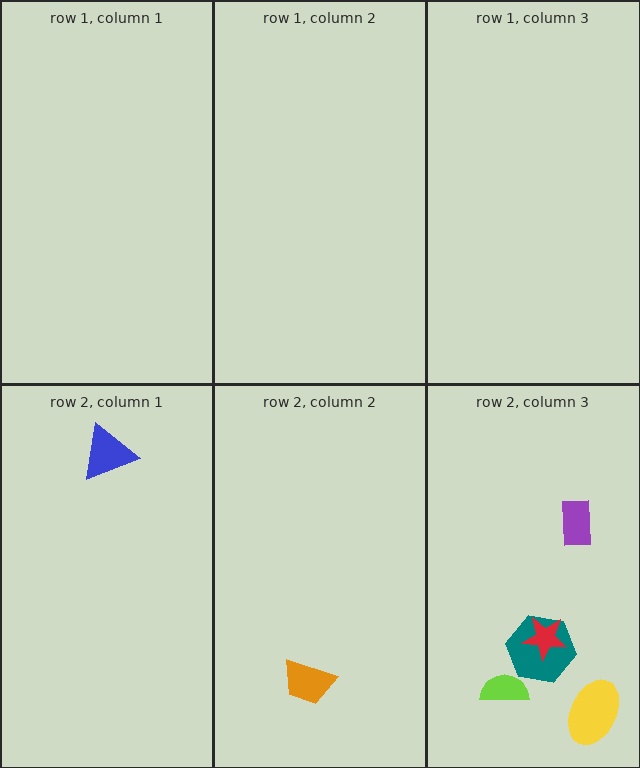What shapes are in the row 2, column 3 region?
The teal hexagon, the red star, the yellow ellipse, the lime semicircle, the purple rectangle.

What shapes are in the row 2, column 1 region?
The blue triangle.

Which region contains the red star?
The row 2, column 3 region.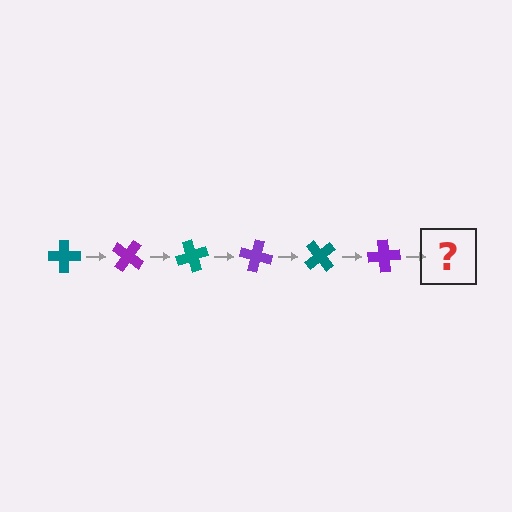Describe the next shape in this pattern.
It should be a teal cross, rotated 210 degrees from the start.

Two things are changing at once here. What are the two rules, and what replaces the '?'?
The two rules are that it rotates 35 degrees each step and the color cycles through teal and purple. The '?' should be a teal cross, rotated 210 degrees from the start.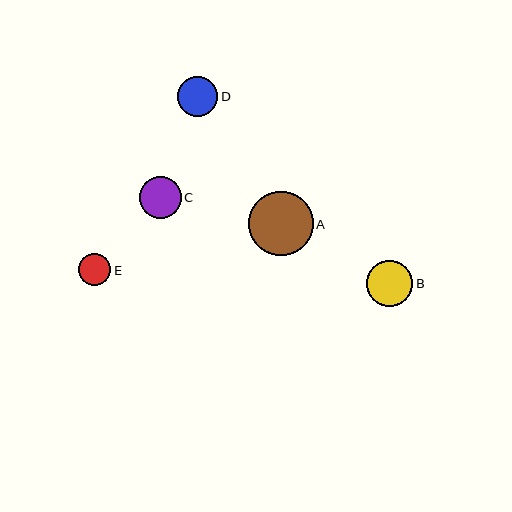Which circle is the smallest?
Circle E is the smallest with a size of approximately 32 pixels.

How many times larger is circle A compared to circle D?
Circle A is approximately 1.6 times the size of circle D.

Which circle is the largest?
Circle A is the largest with a size of approximately 65 pixels.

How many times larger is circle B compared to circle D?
Circle B is approximately 1.1 times the size of circle D.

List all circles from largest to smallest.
From largest to smallest: A, B, C, D, E.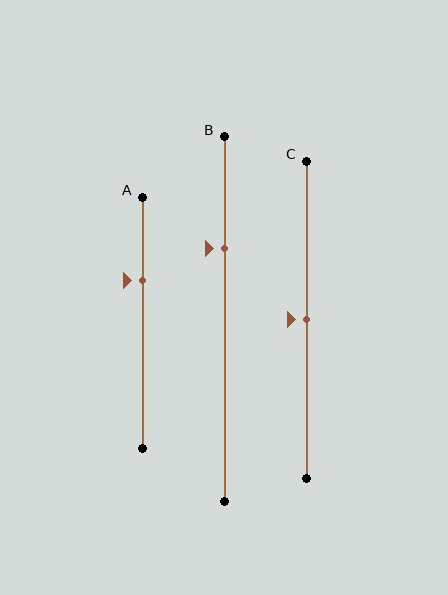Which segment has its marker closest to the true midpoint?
Segment C has its marker closest to the true midpoint.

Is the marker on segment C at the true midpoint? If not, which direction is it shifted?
Yes, the marker on segment C is at the true midpoint.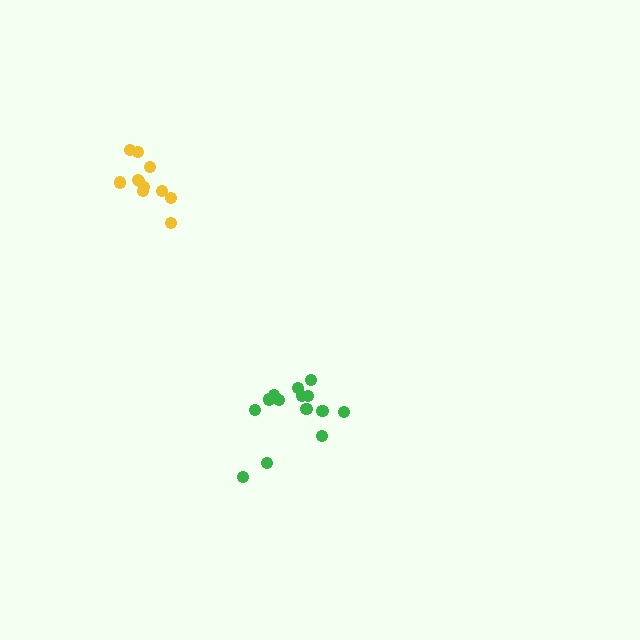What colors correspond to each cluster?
The clusters are colored: yellow, green.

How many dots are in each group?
Group 1: 11 dots, Group 2: 14 dots (25 total).